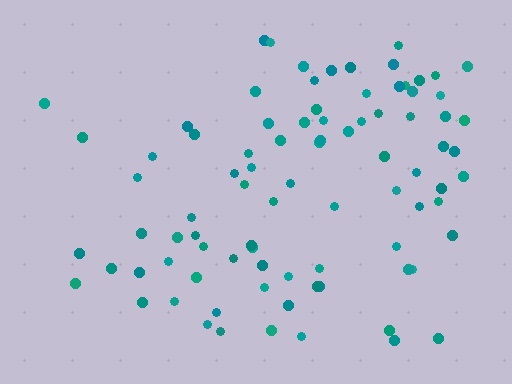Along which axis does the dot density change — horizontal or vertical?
Horizontal.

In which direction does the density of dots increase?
From left to right, with the right side densest.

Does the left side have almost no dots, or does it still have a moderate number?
Still a moderate number, just noticeably fewer than the right.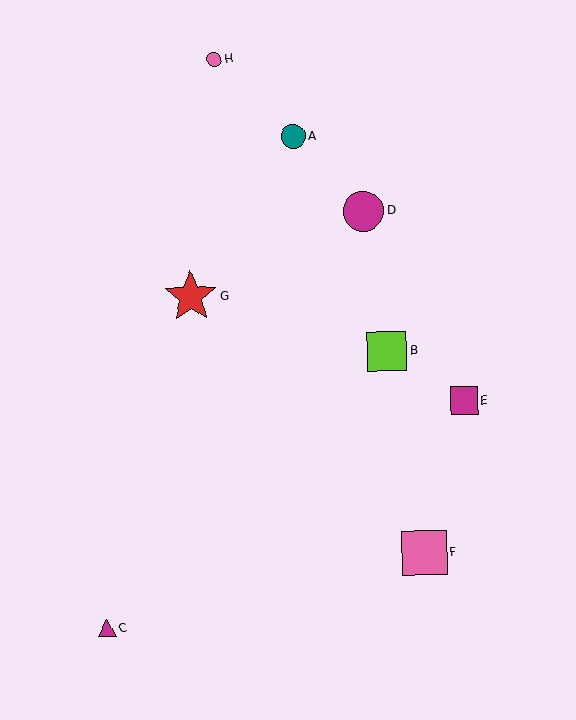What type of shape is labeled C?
Shape C is a magenta triangle.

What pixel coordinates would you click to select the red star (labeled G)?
Click at (191, 297) to select the red star G.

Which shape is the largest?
The red star (labeled G) is the largest.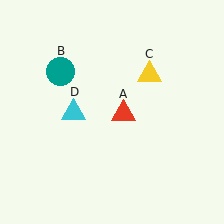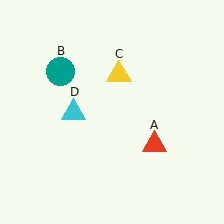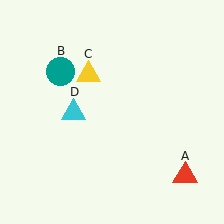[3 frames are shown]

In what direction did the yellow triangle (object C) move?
The yellow triangle (object C) moved left.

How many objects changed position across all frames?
2 objects changed position: red triangle (object A), yellow triangle (object C).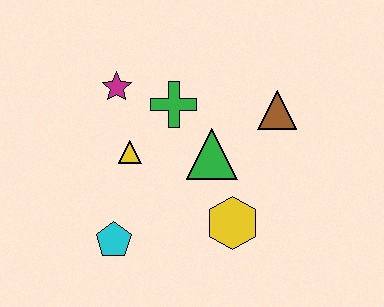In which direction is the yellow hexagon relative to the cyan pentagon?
The yellow hexagon is to the right of the cyan pentagon.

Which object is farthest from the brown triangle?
The cyan pentagon is farthest from the brown triangle.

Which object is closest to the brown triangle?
The green triangle is closest to the brown triangle.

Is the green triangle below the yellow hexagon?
No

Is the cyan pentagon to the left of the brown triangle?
Yes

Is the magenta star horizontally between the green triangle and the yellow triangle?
No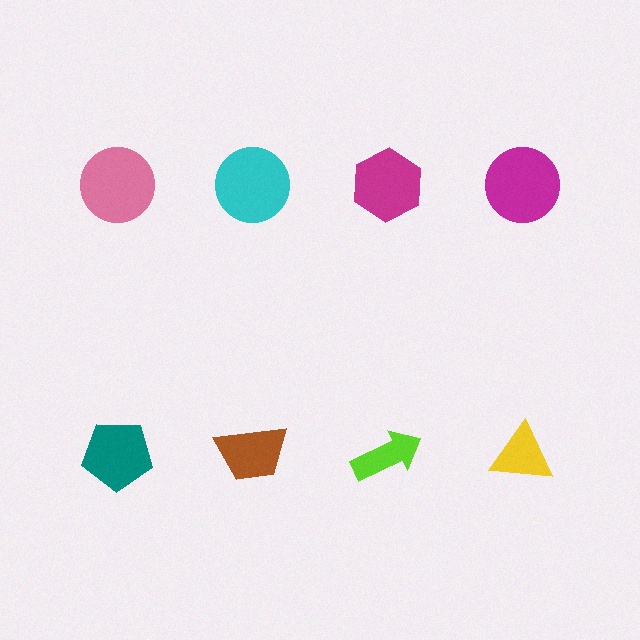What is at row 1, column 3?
A magenta hexagon.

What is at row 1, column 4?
A magenta circle.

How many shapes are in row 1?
4 shapes.